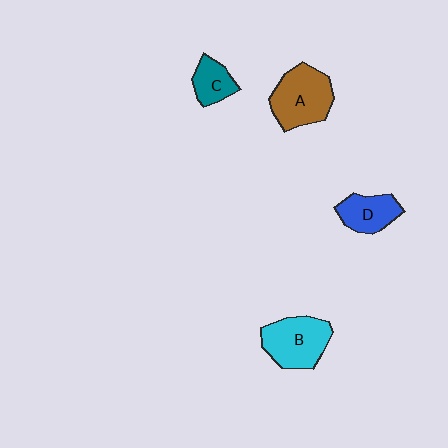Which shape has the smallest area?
Shape C (teal).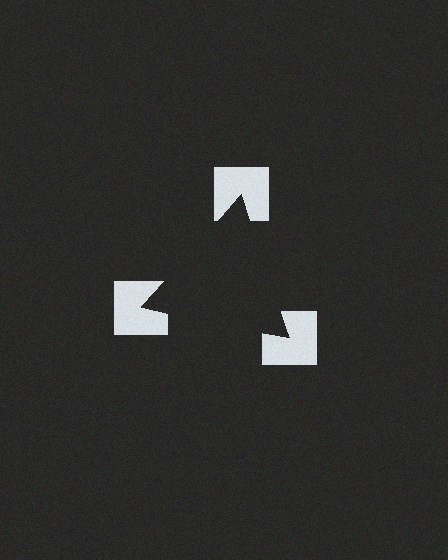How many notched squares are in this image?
There are 3 — one at each vertex of the illusory triangle.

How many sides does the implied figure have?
3 sides.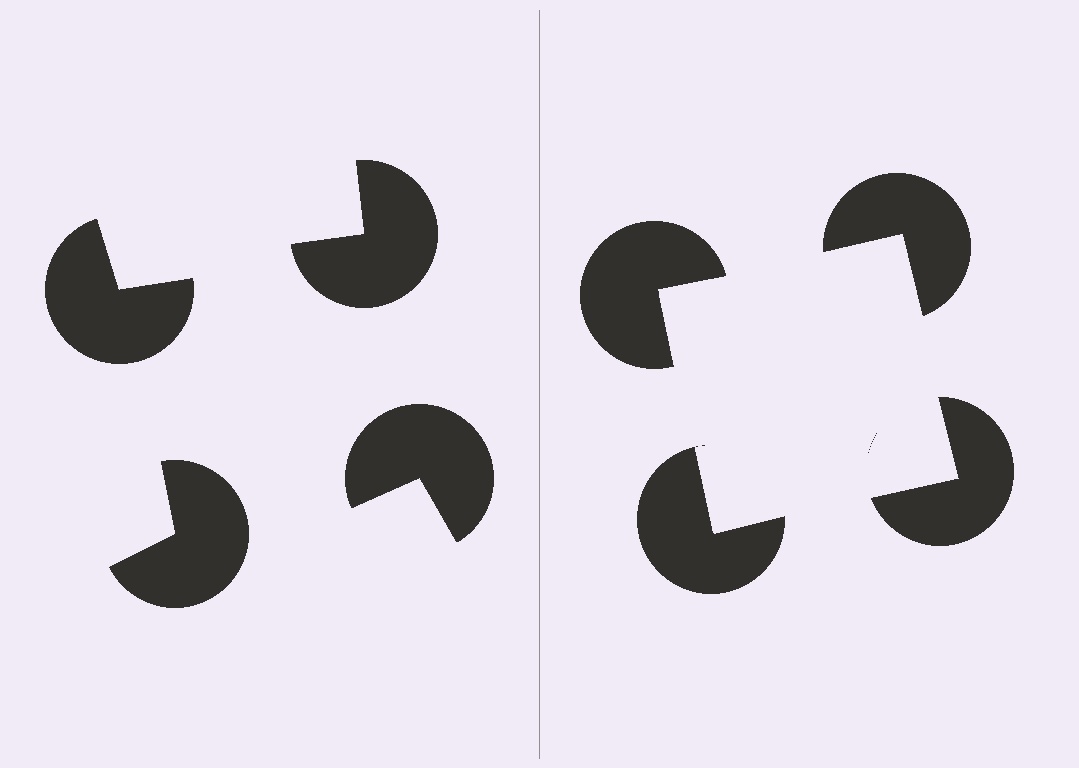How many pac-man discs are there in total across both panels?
8 — 4 on each side.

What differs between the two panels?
The pac-man discs are positioned identically on both sides; only the wedge orientations differ. On the right they align to a square; on the left they are misaligned.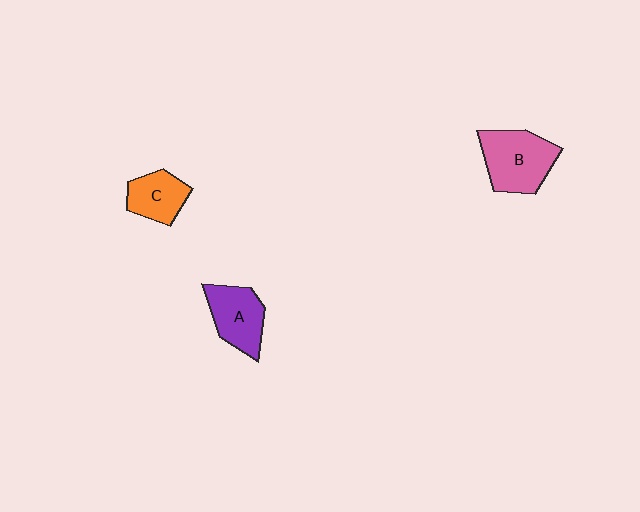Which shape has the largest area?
Shape B (pink).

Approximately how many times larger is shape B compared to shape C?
Approximately 1.6 times.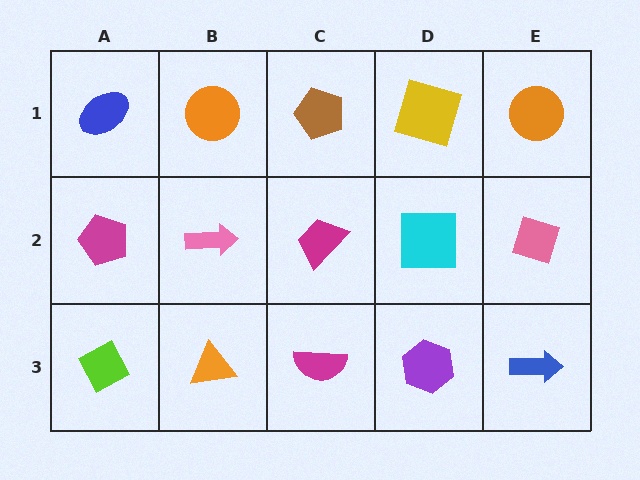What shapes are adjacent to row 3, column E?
A pink diamond (row 2, column E), a purple hexagon (row 3, column D).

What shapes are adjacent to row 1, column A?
A magenta pentagon (row 2, column A), an orange circle (row 1, column B).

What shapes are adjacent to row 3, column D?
A cyan square (row 2, column D), a magenta semicircle (row 3, column C), a blue arrow (row 3, column E).